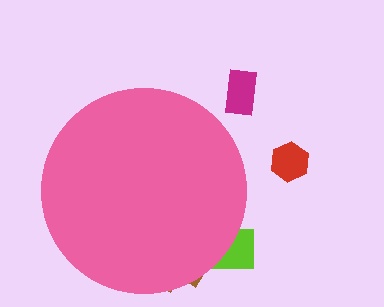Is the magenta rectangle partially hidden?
No, the magenta rectangle is fully visible.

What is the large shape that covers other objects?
A pink circle.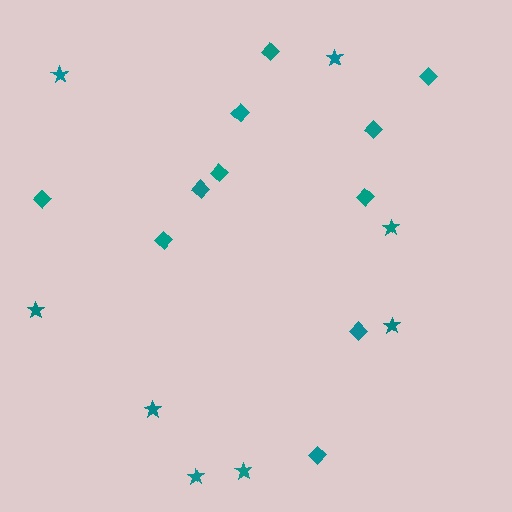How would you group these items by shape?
There are 2 groups: one group of stars (8) and one group of diamonds (11).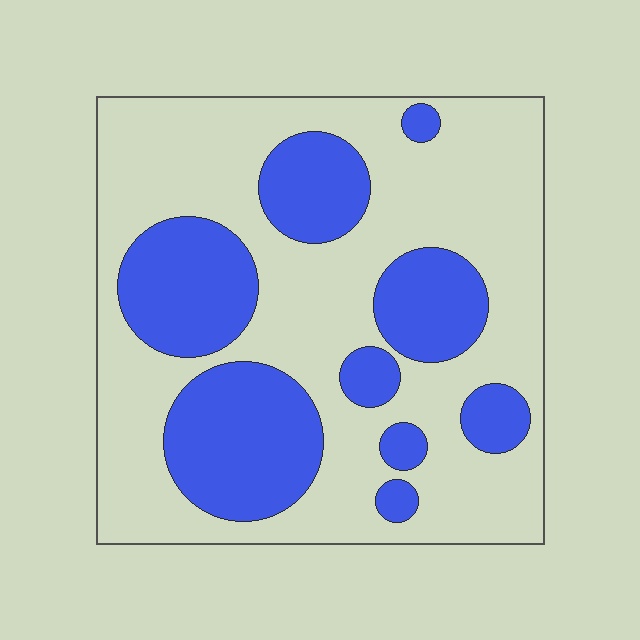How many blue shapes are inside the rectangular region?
9.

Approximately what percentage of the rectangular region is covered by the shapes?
Approximately 35%.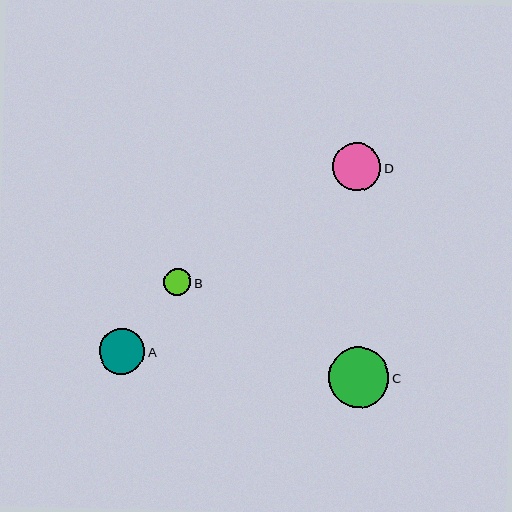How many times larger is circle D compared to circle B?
Circle D is approximately 1.7 times the size of circle B.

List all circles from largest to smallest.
From largest to smallest: C, D, A, B.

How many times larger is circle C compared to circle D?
Circle C is approximately 1.3 times the size of circle D.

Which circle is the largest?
Circle C is the largest with a size of approximately 60 pixels.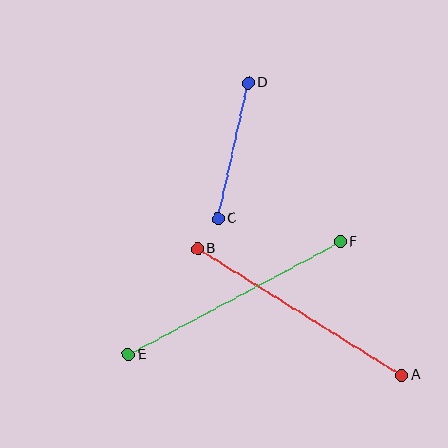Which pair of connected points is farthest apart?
Points E and F are farthest apart.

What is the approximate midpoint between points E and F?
The midpoint is at approximately (234, 298) pixels.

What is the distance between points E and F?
The distance is approximately 240 pixels.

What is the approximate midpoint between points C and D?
The midpoint is at approximately (233, 151) pixels.